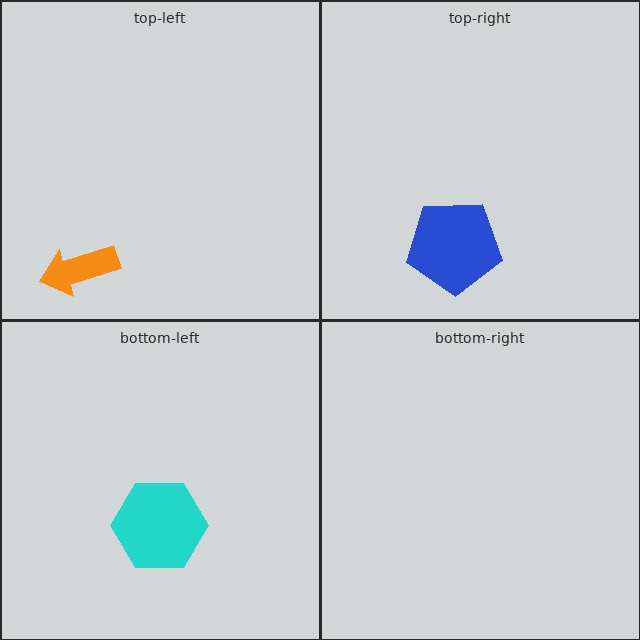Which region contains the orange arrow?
The top-left region.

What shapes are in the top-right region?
The blue pentagon.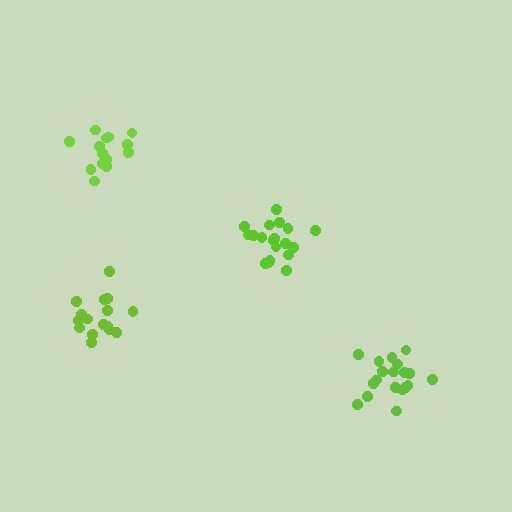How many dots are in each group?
Group 1: 19 dots, Group 2: 16 dots, Group 3: 14 dots, Group 4: 19 dots (68 total).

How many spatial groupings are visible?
There are 4 spatial groupings.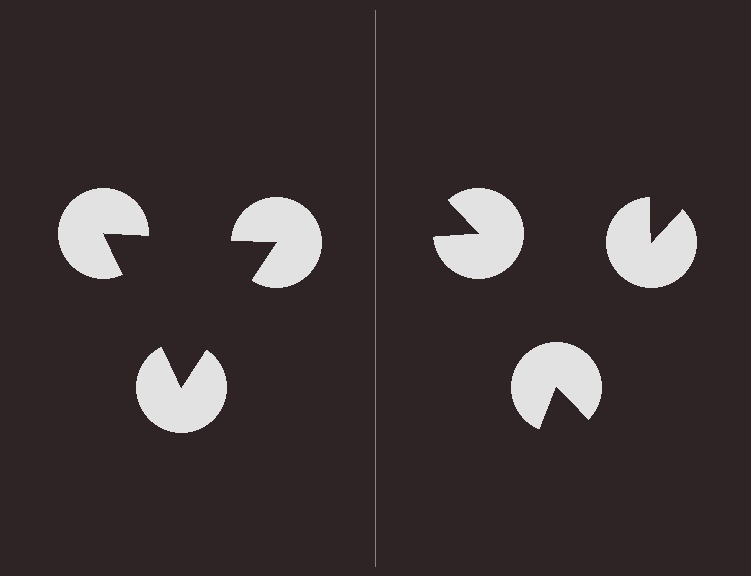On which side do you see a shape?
An illusory triangle appears on the left side. On the right side the wedge cuts are rotated, so no coherent shape forms.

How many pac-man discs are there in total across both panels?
6 — 3 on each side.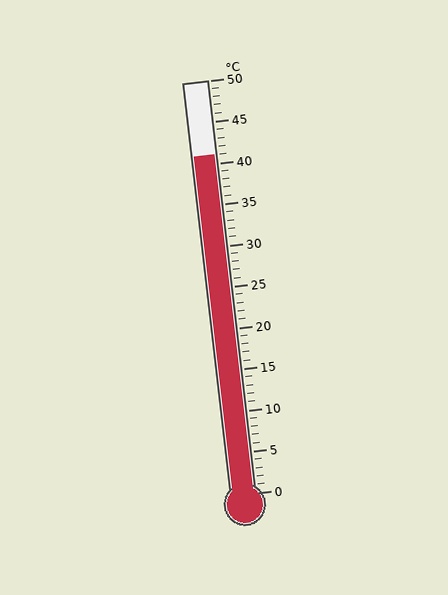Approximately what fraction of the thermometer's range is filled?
The thermometer is filled to approximately 80% of its range.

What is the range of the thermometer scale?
The thermometer scale ranges from 0°C to 50°C.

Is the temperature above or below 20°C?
The temperature is above 20°C.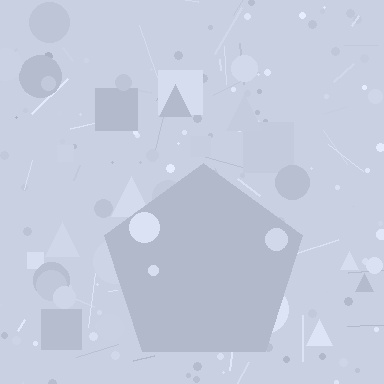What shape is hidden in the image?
A pentagon is hidden in the image.